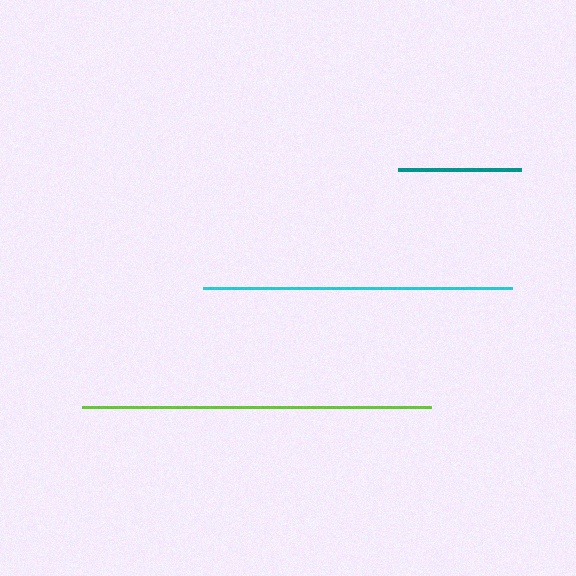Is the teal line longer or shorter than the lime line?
The lime line is longer than the teal line.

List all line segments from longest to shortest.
From longest to shortest: lime, cyan, teal.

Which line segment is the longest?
The lime line is the longest at approximately 349 pixels.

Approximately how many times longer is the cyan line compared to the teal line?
The cyan line is approximately 2.5 times the length of the teal line.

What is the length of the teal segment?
The teal segment is approximately 123 pixels long.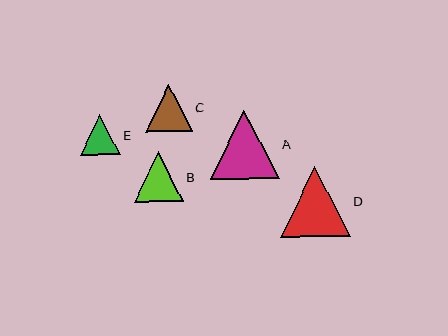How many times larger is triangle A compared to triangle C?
Triangle A is approximately 1.5 times the size of triangle C.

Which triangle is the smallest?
Triangle E is the smallest with a size of approximately 40 pixels.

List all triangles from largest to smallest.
From largest to smallest: D, A, B, C, E.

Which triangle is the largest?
Triangle D is the largest with a size of approximately 70 pixels.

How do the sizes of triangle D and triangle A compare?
Triangle D and triangle A are approximately the same size.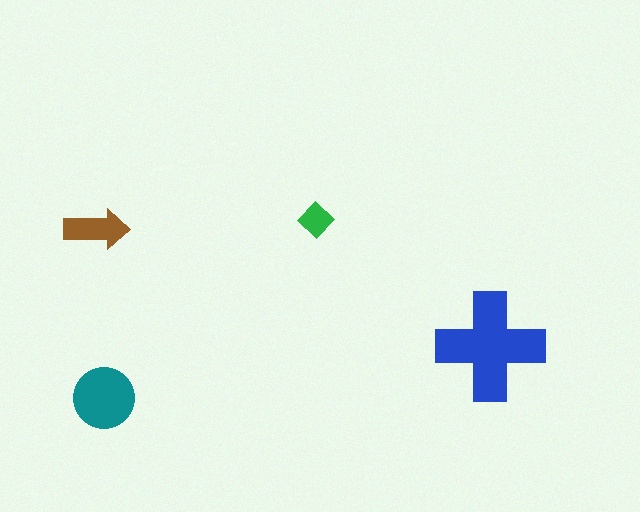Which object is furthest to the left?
The brown arrow is leftmost.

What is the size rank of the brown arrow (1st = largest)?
3rd.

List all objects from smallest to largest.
The green diamond, the brown arrow, the teal circle, the blue cross.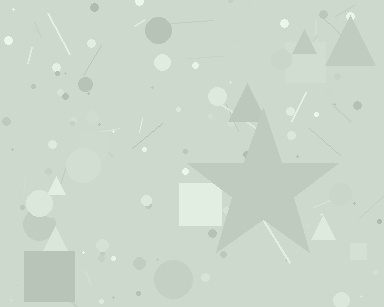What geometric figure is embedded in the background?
A star is embedded in the background.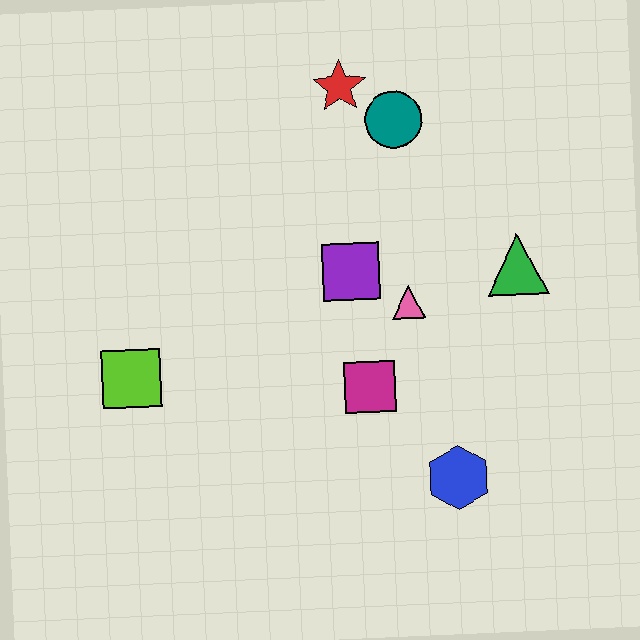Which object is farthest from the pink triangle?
The lime square is farthest from the pink triangle.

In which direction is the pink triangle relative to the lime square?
The pink triangle is to the right of the lime square.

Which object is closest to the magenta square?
The pink triangle is closest to the magenta square.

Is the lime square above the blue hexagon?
Yes